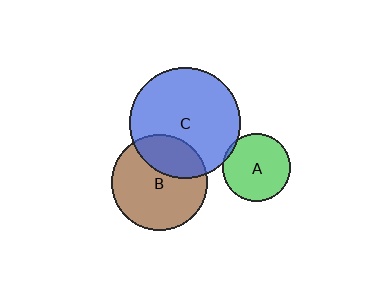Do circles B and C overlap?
Yes.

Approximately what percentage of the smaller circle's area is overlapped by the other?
Approximately 30%.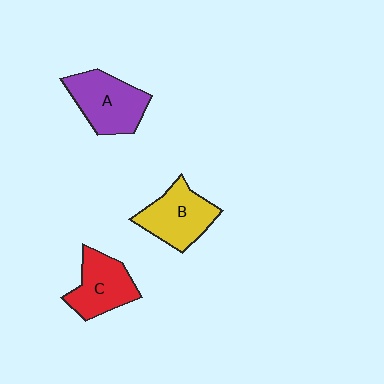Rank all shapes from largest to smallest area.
From largest to smallest: A (purple), B (yellow), C (red).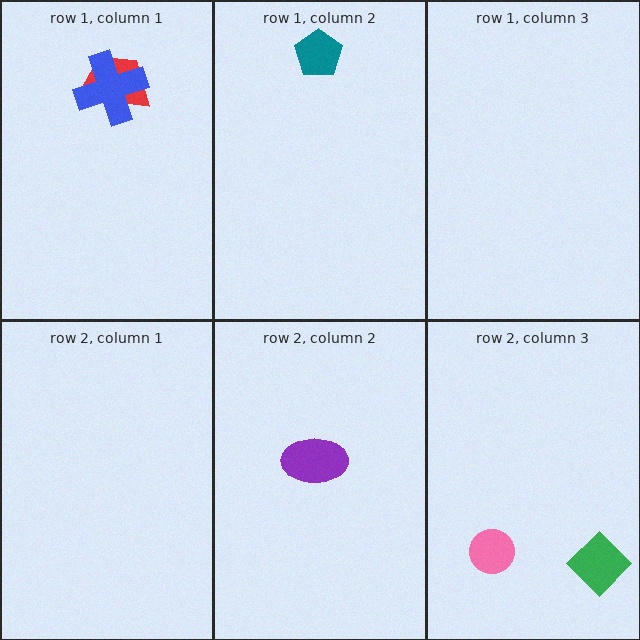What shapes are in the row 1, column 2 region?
The teal pentagon.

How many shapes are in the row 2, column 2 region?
1.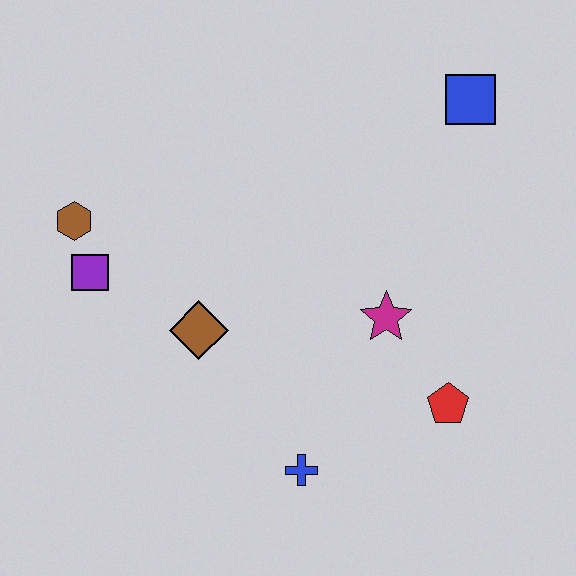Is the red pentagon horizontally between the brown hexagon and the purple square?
No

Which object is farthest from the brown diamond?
The blue square is farthest from the brown diamond.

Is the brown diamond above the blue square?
No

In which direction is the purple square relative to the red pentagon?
The purple square is to the left of the red pentagon.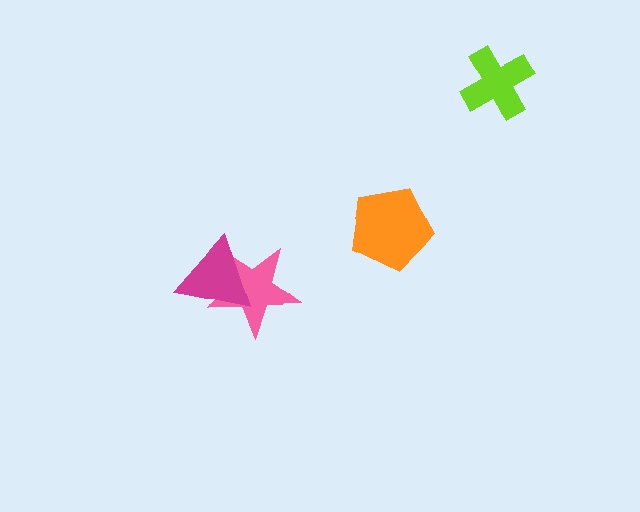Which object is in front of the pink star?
The magenta triangle is in front of the pink star.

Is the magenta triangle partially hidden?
No, no other shape covers it.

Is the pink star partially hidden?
Yes, it is partially covered by another shape.